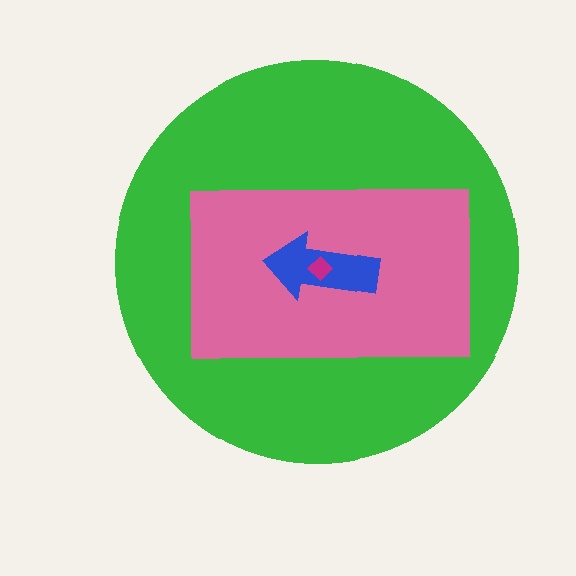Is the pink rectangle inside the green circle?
Yes.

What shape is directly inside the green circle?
The pink rectangle.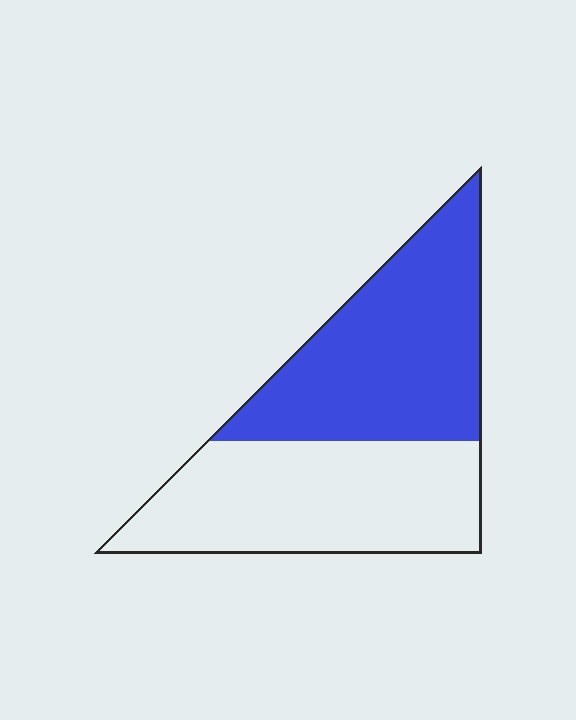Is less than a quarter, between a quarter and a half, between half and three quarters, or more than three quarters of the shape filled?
Between half and three quarters.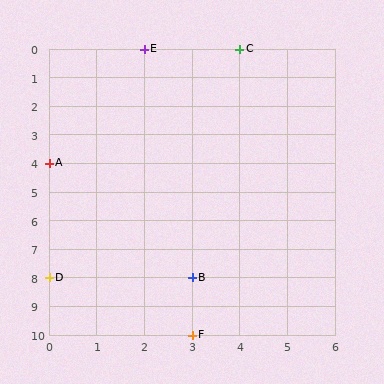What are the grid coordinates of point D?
Point D is at grid coordinates (0, 8).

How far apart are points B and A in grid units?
Points B and A are 3 columns and 4 rows apart (about 5.0 grid units diagonally).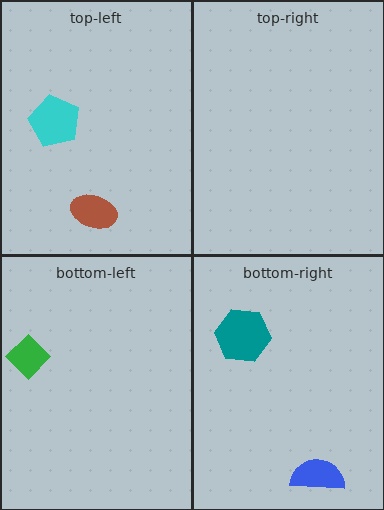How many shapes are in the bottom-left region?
1.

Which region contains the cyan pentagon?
The top-left region.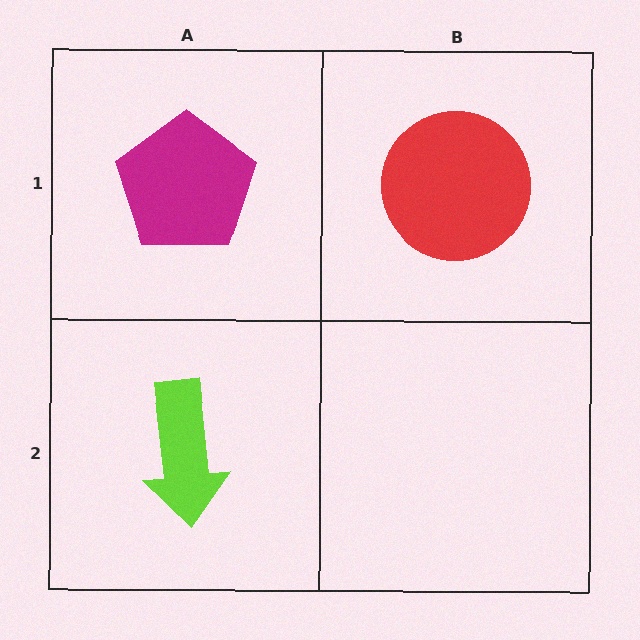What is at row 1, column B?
A red circle.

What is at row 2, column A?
A lime arrow.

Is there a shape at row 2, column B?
No, that cell is empty.